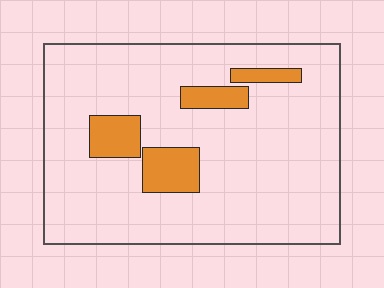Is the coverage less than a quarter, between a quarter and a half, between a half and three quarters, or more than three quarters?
Less than a quarter.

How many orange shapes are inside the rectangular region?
4.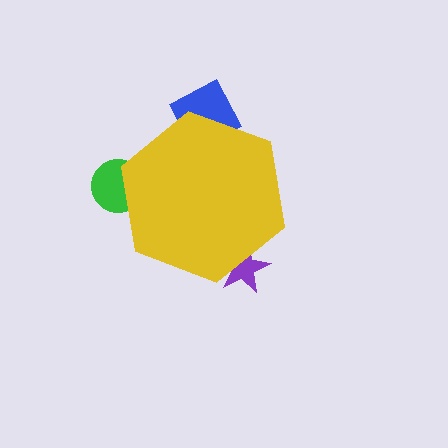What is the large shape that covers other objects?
A yellow hexagon.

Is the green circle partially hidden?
Yes, the green circle is partially hidden behind the yellow hexagon.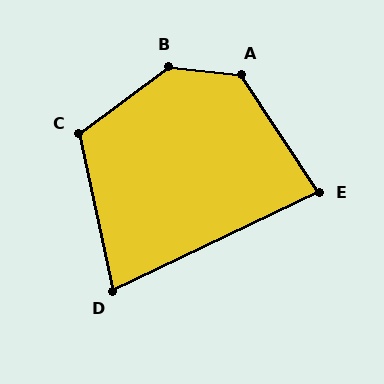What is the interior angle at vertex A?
Approximately 129 degrees (obtuse).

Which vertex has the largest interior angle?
B, at approximately 137 degrees.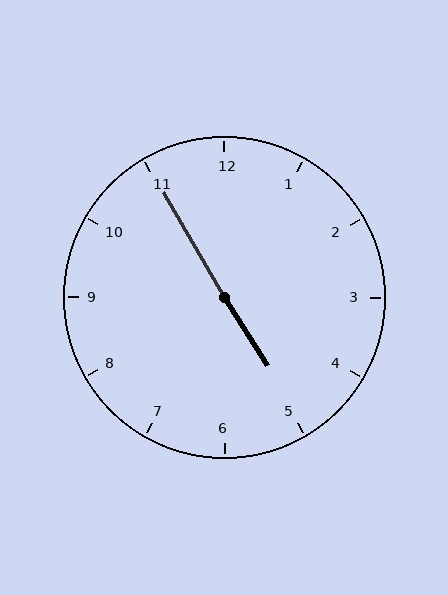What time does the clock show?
4:55.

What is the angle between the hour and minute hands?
Approximately 178 degrees.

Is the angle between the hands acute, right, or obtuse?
It is obtuse.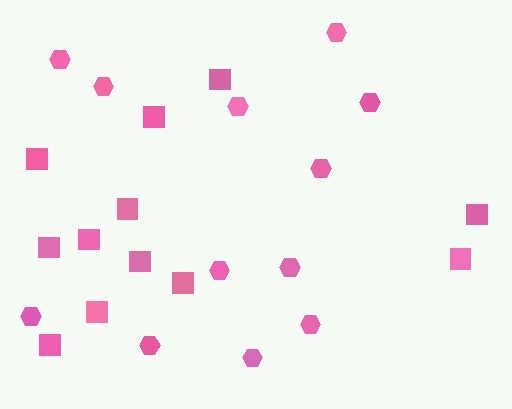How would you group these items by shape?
There are 2 groups: one group of squares (12) and one group of hexagons (12).